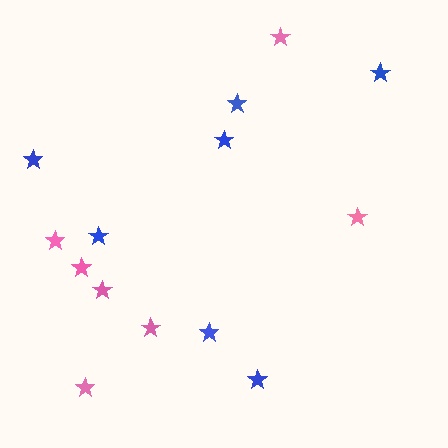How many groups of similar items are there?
There are 2 groups: one group of pink stars (7) and one group of blue stars (7).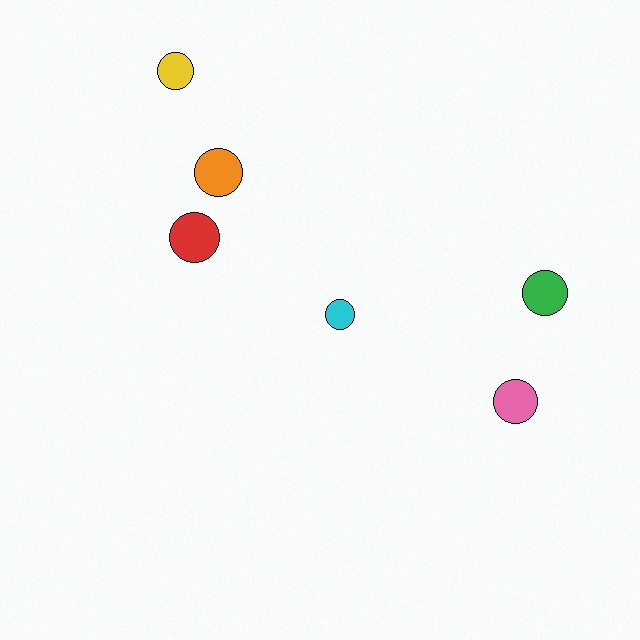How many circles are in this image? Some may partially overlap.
There are 6 circles.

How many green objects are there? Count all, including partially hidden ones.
There is 1 green object.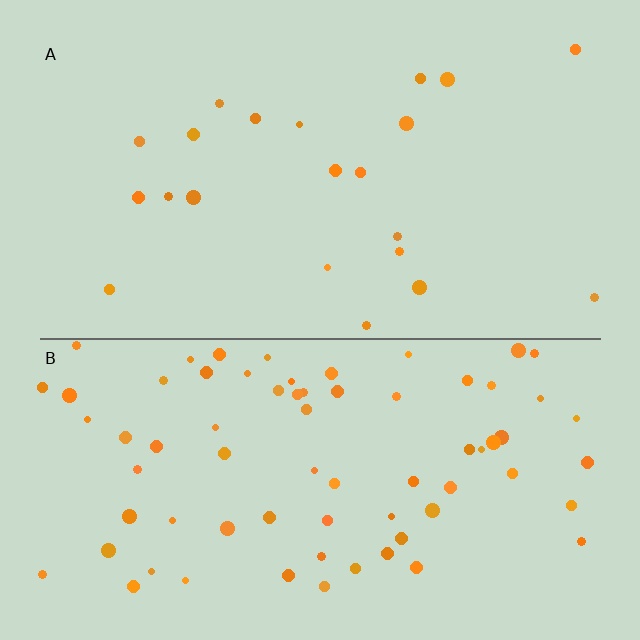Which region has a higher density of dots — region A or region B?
B (the bottom).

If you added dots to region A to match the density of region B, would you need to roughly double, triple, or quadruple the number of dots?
Approximately triple.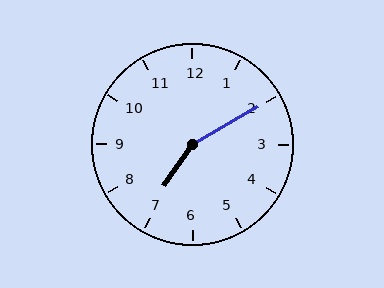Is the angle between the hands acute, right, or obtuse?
It is obtuse.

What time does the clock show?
7:10.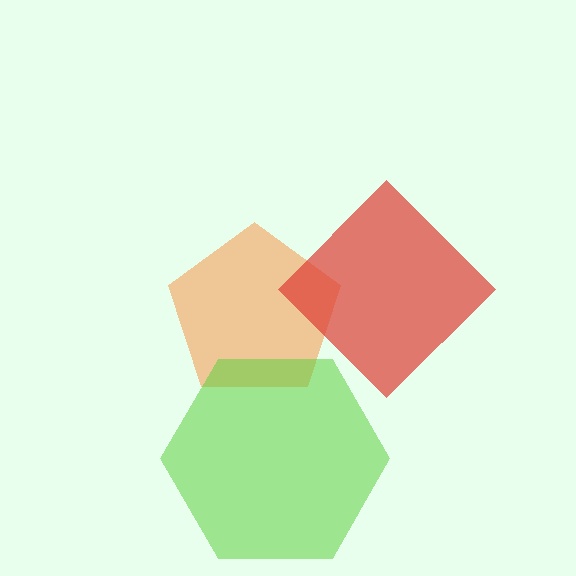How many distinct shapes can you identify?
There are 3 distinct shapes: an orange pentagon, a lime hexagon, a red diamond.